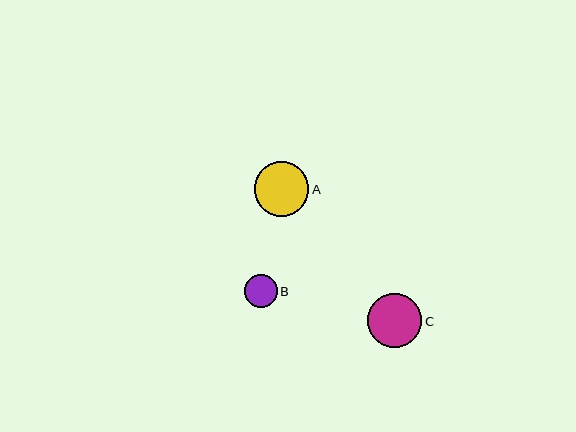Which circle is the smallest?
Circle B is the smallest with a size of approximately 33 pixels.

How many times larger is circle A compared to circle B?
Circle A is approximately 1.6 times the size of circle B.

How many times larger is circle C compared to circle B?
Circle C is approximately 1.6 times the size of circle B.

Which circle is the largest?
Circle A is the largest with a size of approximately 55 pixels.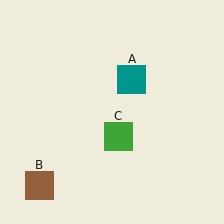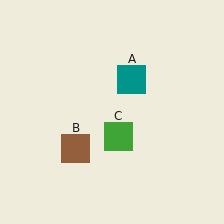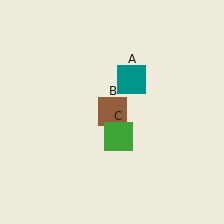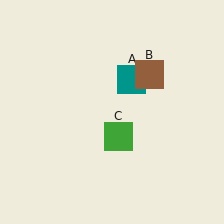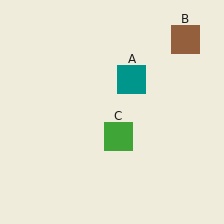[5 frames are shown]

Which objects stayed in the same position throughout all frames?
Teal square (object A) and green square (object C) remained stationary.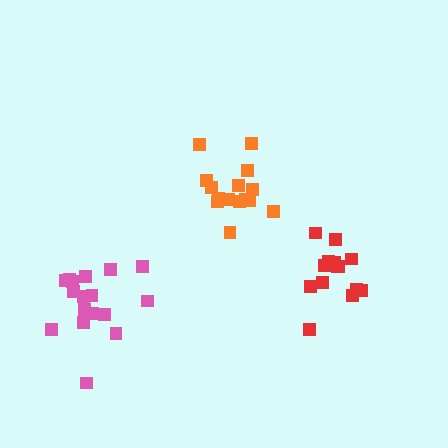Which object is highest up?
The orange cluster is topmost.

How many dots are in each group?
Group 1: 17 dots, Group 2: 15 dots, Group 3: 14 dots (46 total).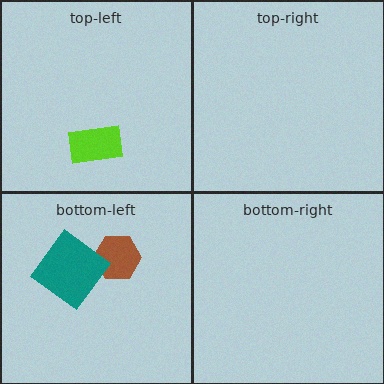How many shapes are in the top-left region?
1.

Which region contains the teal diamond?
The bottom-left region.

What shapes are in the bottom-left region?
The brown hexagon, the teal diamond.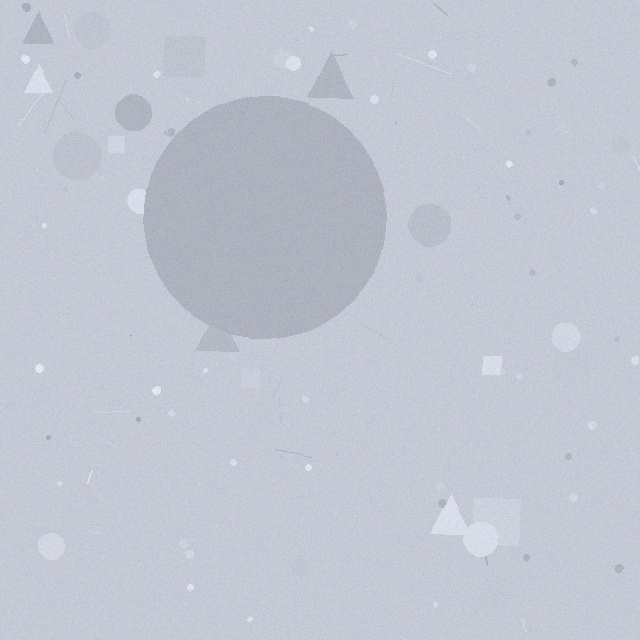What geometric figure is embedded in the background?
A circle is embedded in the background.